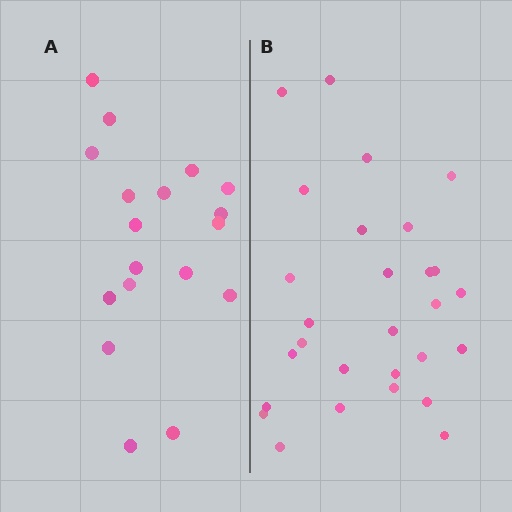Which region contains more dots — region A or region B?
Region B (the right region) has more dots.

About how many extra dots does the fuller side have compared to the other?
Region B has roughly 10 or so more dots than region A.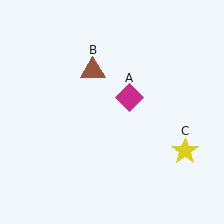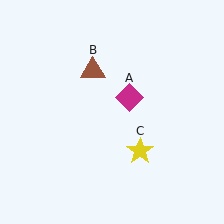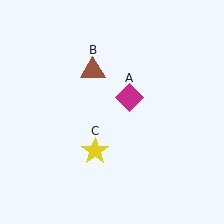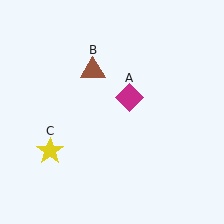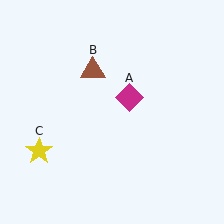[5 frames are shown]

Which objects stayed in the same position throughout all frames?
Magenta diamond (object A) and brown triangle (object B) remained stationary.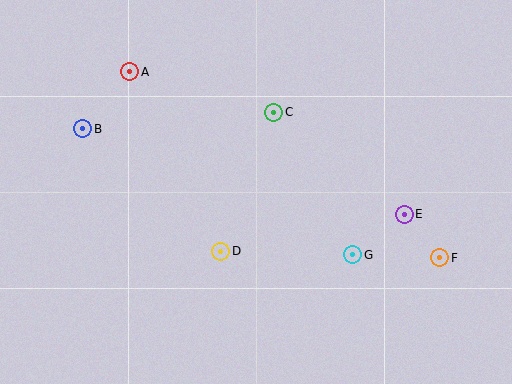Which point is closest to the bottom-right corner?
Point F is closest to the bottom-right corner.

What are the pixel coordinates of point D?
Point D is at (221, 251).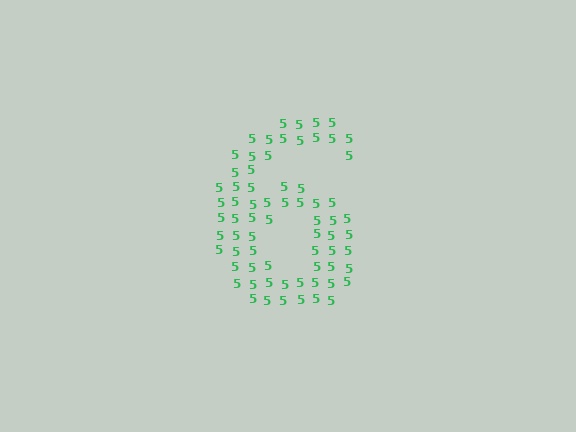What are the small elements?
The small elements are digit 5's.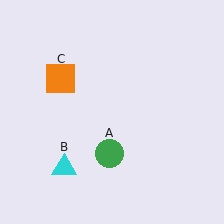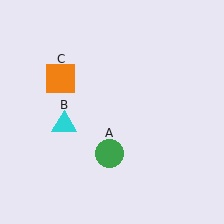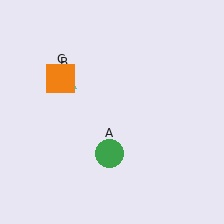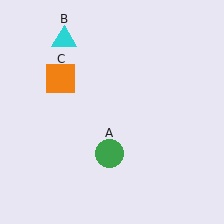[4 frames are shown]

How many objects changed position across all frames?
1 object changed position: cyan triangle (object B).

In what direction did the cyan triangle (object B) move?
The cyan triangle (object B) moved up.